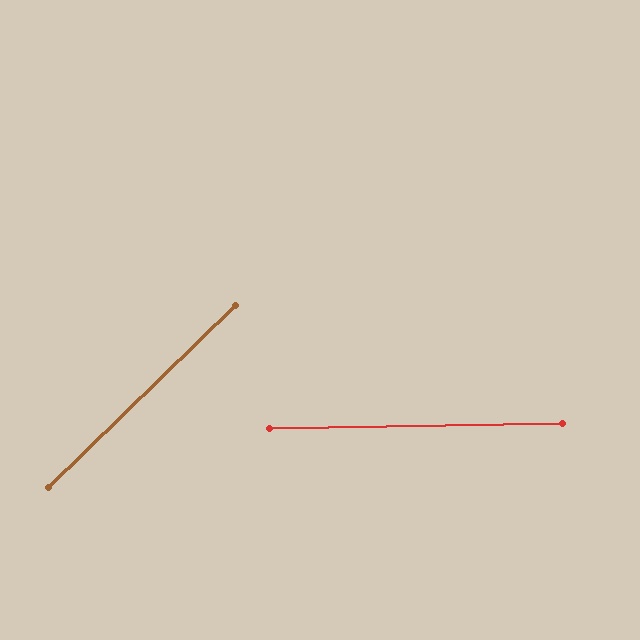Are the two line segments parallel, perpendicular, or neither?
Neither parallel nor perpendicular — they differ by about 43°.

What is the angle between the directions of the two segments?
Approximately 43 degrees.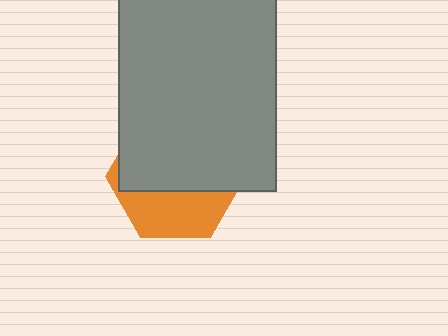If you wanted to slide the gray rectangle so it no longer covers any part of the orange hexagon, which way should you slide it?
Slide it up — that is the most direct way to separate the two shapes.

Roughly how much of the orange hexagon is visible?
A small part of it is visible (roughly 37%).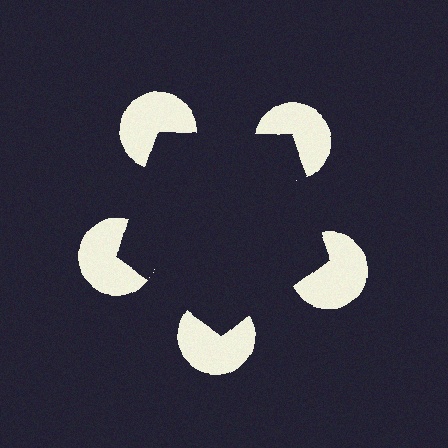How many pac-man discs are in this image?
There are 5 — one at each vertex of the illusory pentagon.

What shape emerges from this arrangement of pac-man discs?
An illusory pentagon — its edges are inferred from the aligned wedge cuts in the pac-man discs, not physically drawn.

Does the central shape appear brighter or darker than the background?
It typically appears slightly darker than the background, even though no actual brightness change is drawn.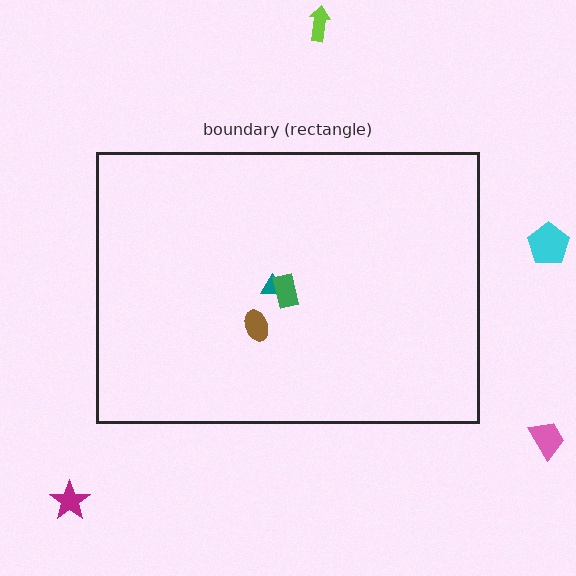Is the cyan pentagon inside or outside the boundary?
Outside.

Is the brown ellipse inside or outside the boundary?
Inside.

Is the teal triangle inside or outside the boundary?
Inside.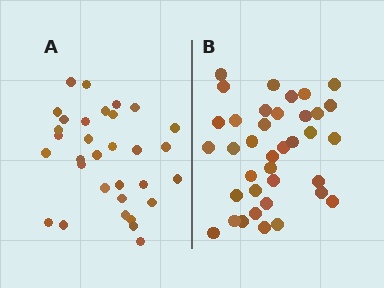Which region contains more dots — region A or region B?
Region B (the right region) has more dots.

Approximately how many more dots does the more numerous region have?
Region B has about 5 more dots than region A.